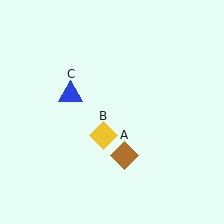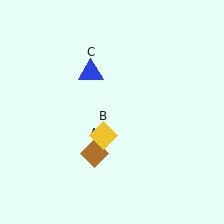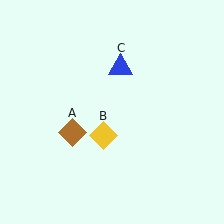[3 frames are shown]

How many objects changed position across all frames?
2 objects changed position: brown diamond (object A), blue triangle (object C).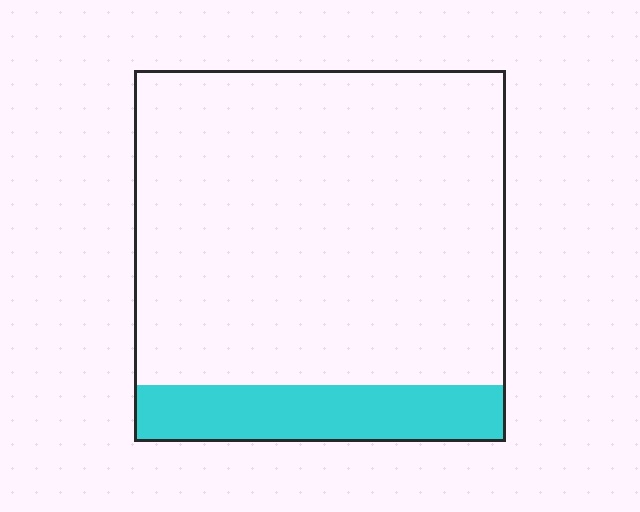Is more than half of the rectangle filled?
No.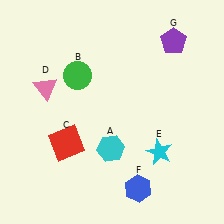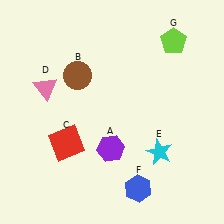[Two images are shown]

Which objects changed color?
A changed from cyan to purple. B changed from green to brown. G changed from purple to lime.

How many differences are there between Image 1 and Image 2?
There are 3 differences between the two images.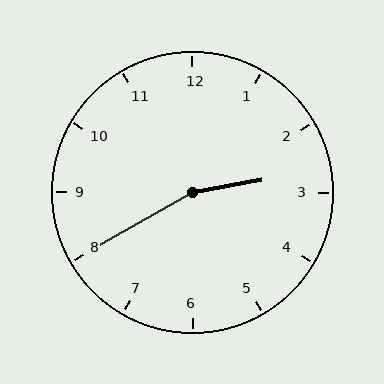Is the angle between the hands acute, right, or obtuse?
It is obtuse.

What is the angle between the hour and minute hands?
Approximately 160 degrees.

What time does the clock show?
2:40.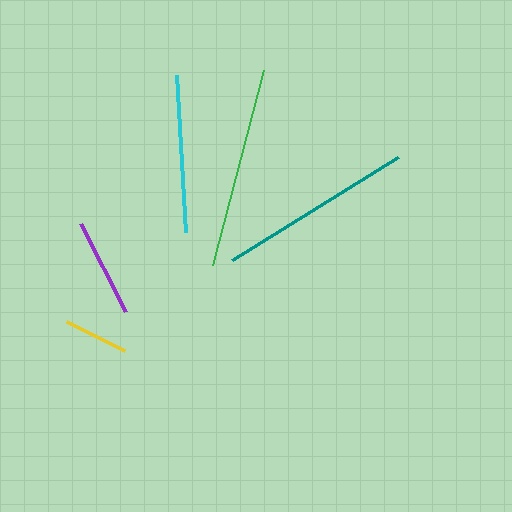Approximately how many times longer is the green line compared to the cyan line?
The green line is approximately 1.3 times the length of the cyan line.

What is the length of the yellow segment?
The yellow segment is approximately 65 pixels long.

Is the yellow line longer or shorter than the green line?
The green line is longer than the yellow line.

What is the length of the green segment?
The green segment is approximately 201 pixels long.